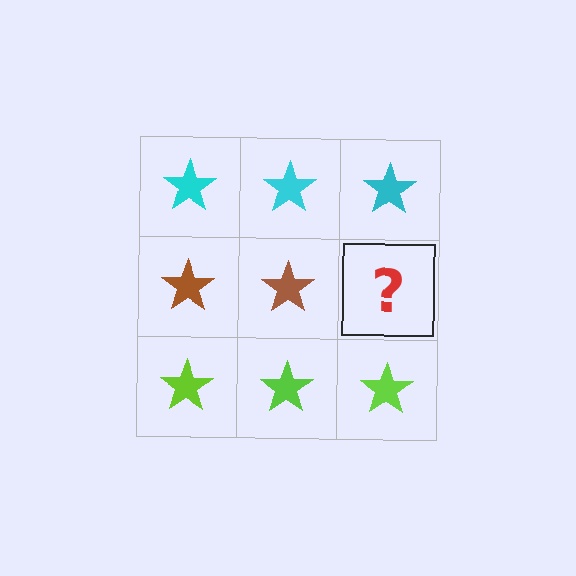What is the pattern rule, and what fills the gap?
The rule is that each row has a consistent color. The gap should be filled with a brown star.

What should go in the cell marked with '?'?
The missing cell should contain a brown star.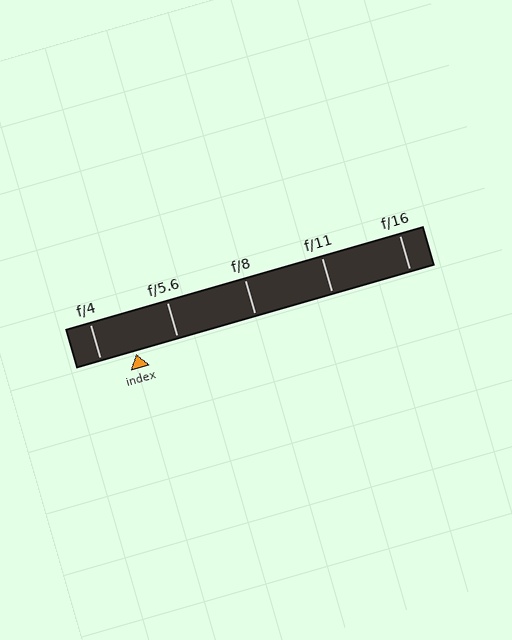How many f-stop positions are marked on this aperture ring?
There are 5 f-stop positions marked.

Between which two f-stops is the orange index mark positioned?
The index mark is between f/4 and f/5.6.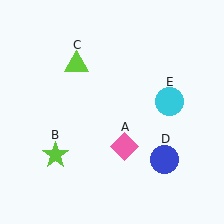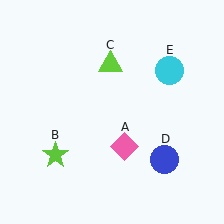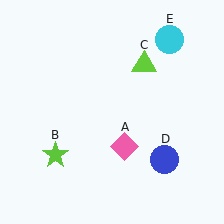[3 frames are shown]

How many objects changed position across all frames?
2 objects changed position: lime triangle (object C), cyan circle (object E).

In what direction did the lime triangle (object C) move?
The lime triangle (object C) moved right.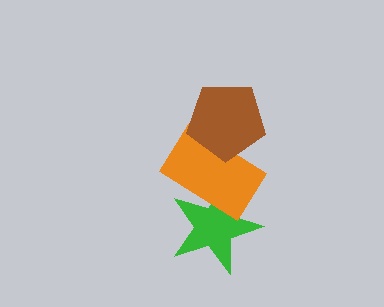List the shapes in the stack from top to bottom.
From top to bottom: the brown pentagon, the orange rectangle, the green star.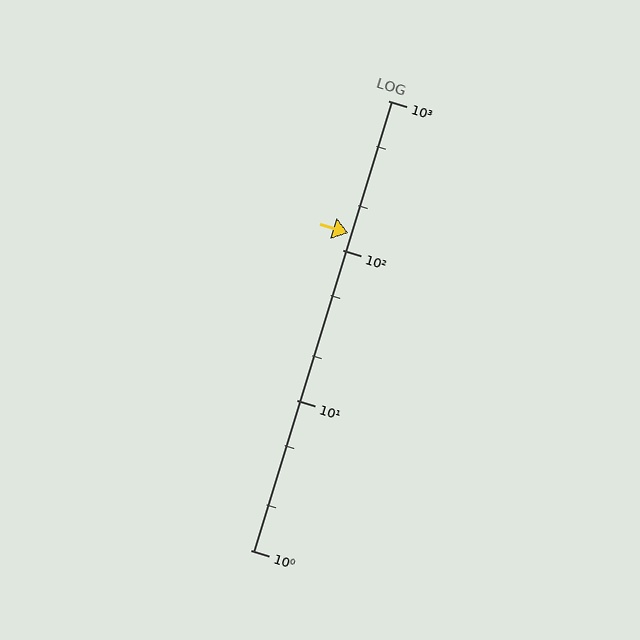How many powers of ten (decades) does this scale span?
The scale spans 3 decades, from 1 to 1000.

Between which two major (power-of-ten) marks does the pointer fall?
The pointer is between 100 and 1000.